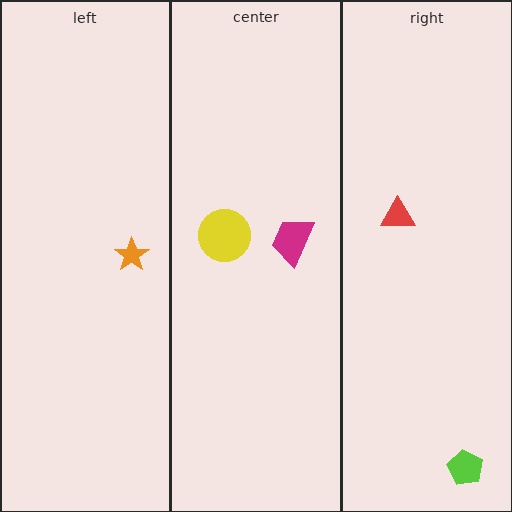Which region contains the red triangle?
The right region.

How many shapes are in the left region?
1.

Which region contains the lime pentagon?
The right region.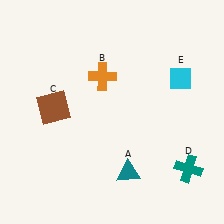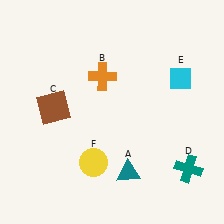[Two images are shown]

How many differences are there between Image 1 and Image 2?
There is 1 difference between the two images.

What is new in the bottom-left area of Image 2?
A yellow circle (F) was added in the bottom-left area of Image 2.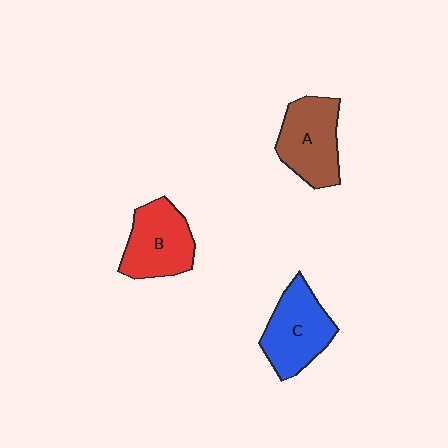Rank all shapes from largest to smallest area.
From largest to smallest: C (blue), A (brown), B (red).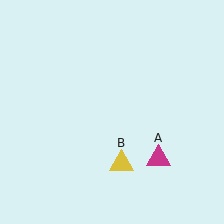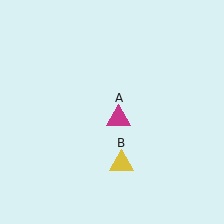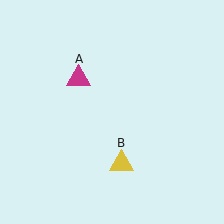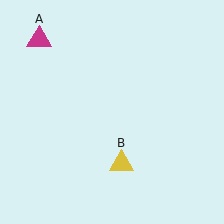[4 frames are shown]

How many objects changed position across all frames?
1 object changed position: magenta triangle (object A).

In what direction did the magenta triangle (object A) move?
The magenta triangle (object A) moved up and to the left.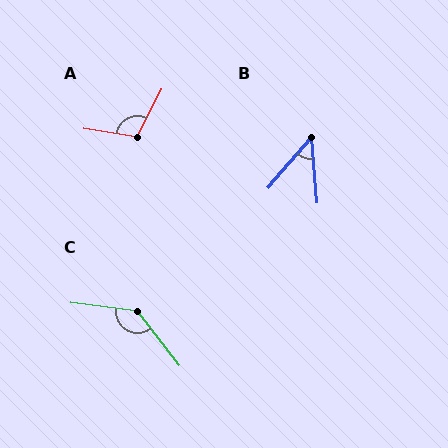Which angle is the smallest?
B, at approximately 45 degrees.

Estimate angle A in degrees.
Approximately 108 degrees.